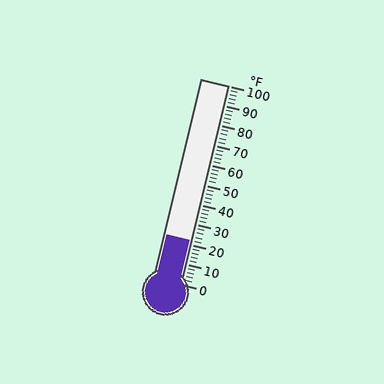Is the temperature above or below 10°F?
The temperature is above 10°F.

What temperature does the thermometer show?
The thermometer shows approximately 22°F.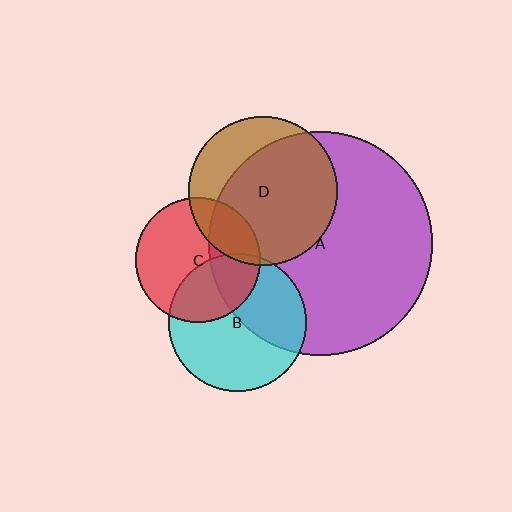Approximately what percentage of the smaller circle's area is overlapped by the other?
Approximately 25%.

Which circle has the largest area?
Circle A (purple).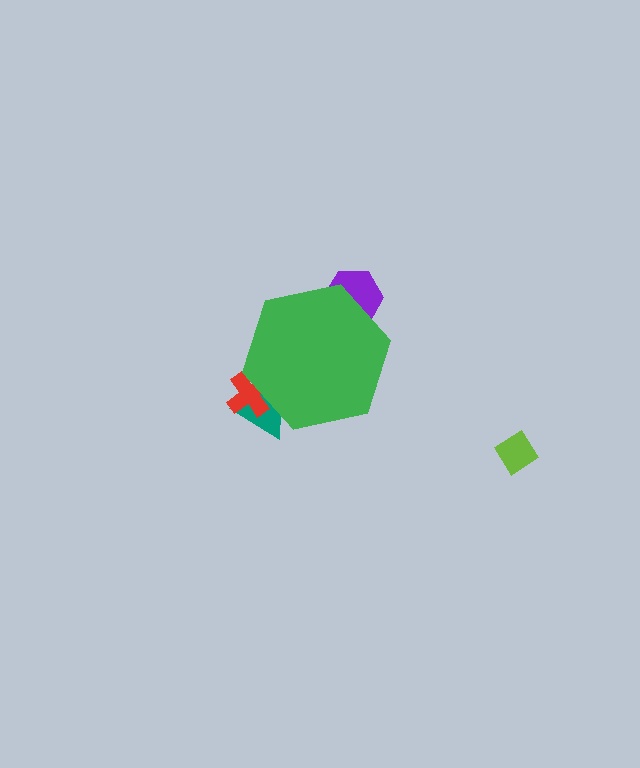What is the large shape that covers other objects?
A green hexagon.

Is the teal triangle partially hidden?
Yes, the teal triangle is partially hidden behind the green hexagon.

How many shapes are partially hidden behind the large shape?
3 shapes are partially hidden.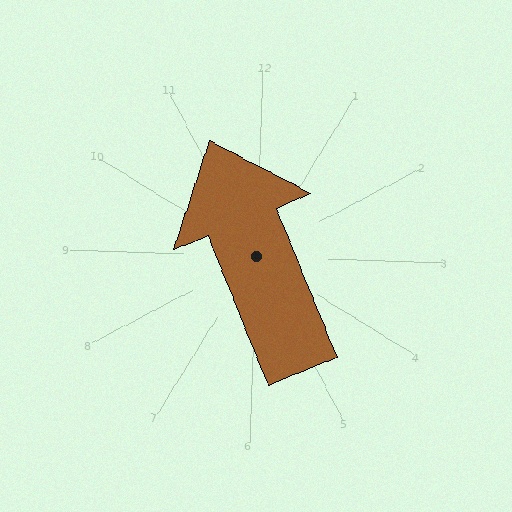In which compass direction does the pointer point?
Northwest.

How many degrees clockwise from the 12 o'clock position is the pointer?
Approximately 336 degrees.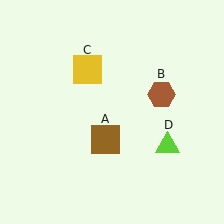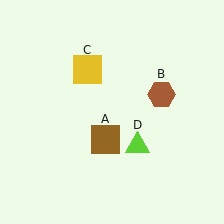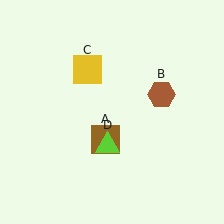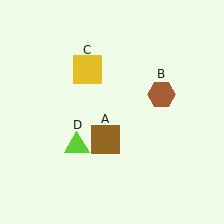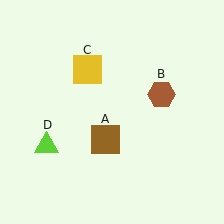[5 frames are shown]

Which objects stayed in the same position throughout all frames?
Brown square (object A) and brown hexagon (object B) and yellow square (object C) remained stationary.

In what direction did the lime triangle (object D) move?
The lime triangle (object D) moved left.